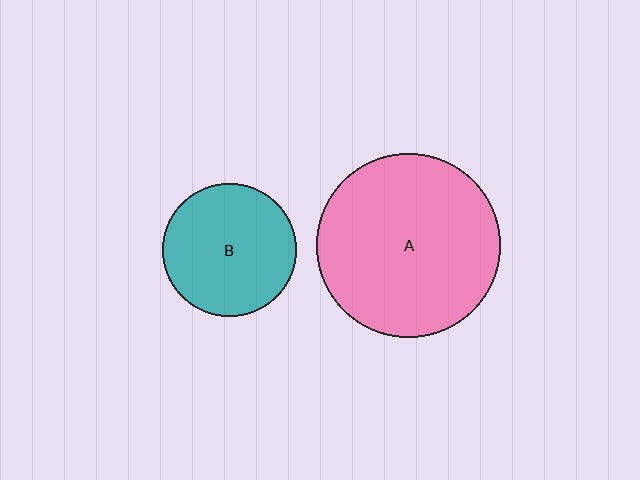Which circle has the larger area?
Circle A (pink).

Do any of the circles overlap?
No, none of the circles overlap.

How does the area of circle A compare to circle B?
Approximately 1.9 times.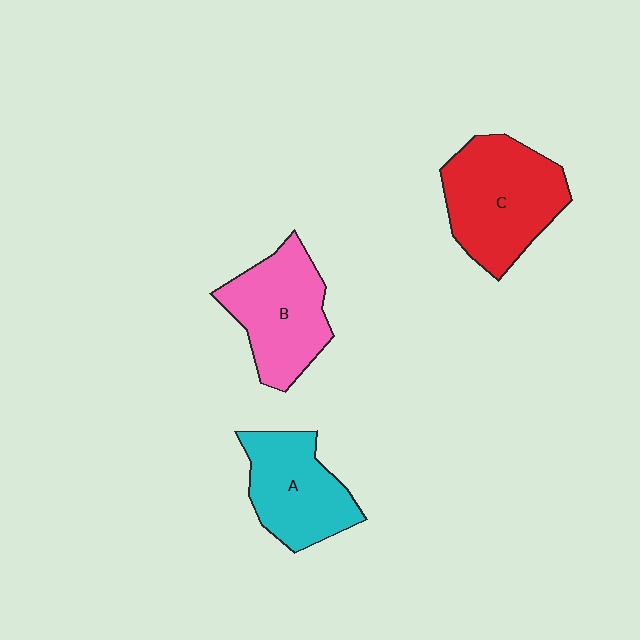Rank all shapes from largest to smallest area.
From largest to smallest: C (red), B (pink), A (cyan).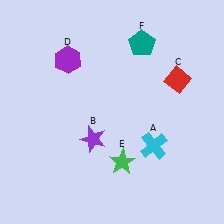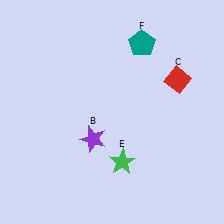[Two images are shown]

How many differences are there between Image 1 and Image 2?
There are 2 differences between the two images.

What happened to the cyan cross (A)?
The cyan cross (A) was removed in Image 2. It was in the bottom-right area of Image 1.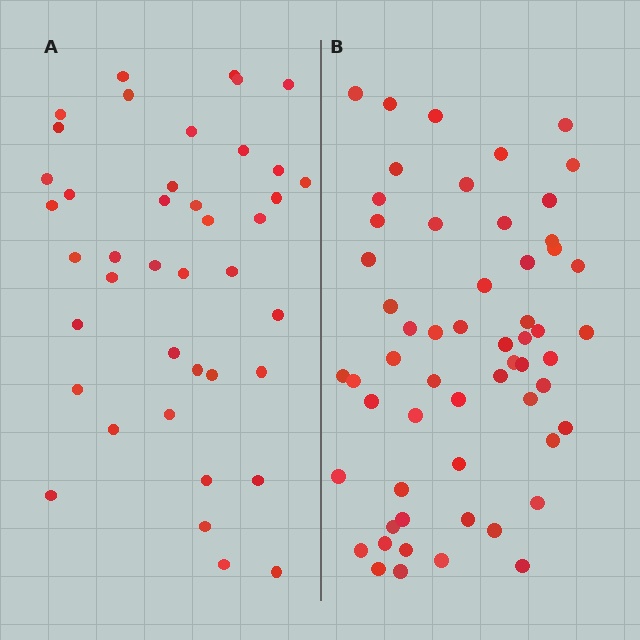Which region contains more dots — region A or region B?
Region B (the right region) has more dots.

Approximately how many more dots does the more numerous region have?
Region B has approximately 15 more dots than region A.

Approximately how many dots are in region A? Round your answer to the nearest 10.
About 40 dots. (The exact count is 41, which rounds to 40.)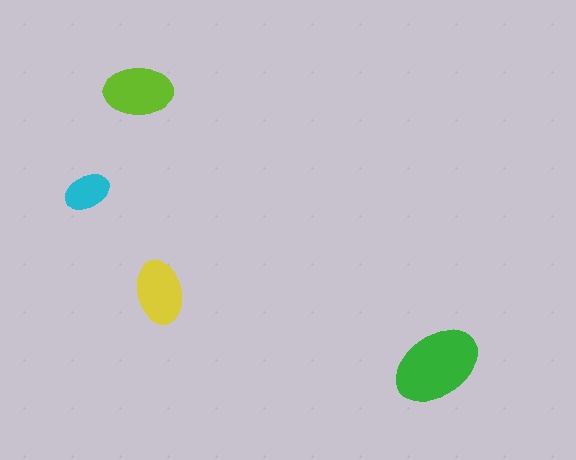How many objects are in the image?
There are 4 objects in the image.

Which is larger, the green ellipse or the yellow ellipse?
The green one.